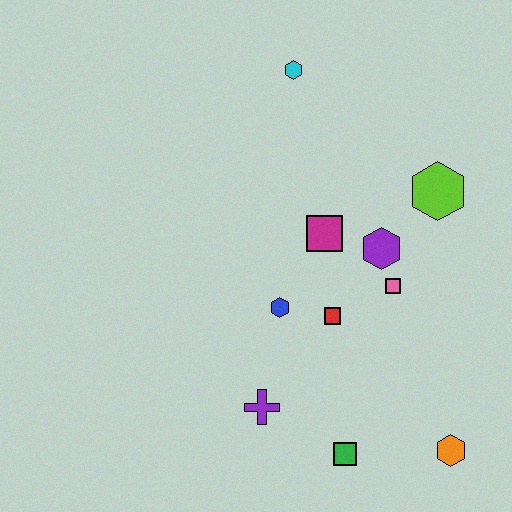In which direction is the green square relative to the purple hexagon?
The green square is below the purple hexagon.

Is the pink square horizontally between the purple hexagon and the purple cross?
No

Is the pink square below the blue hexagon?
No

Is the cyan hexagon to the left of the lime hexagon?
Yes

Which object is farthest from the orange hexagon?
The cyan hexagon is farthest from the orange hexagon.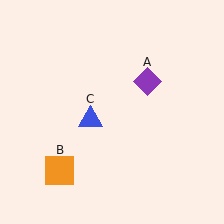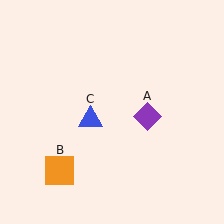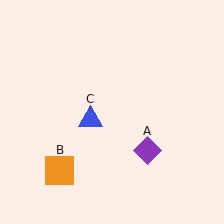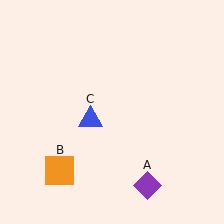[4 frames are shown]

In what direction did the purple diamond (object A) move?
The purple diamond (object A) moved down.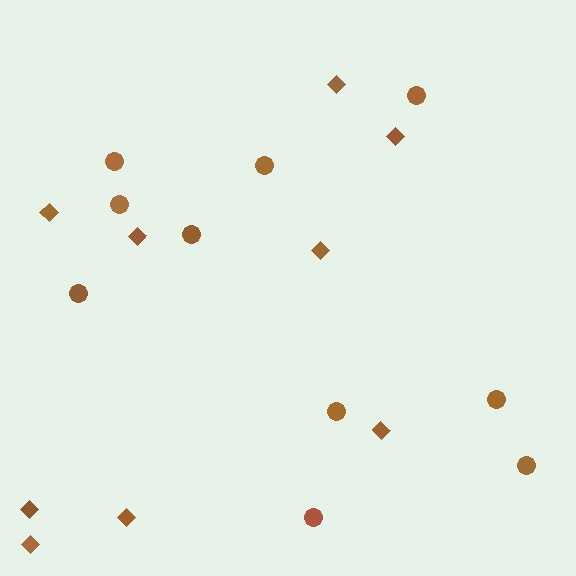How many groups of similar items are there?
There are 2 groups: one group of diamonds (9) and one group of circles (10).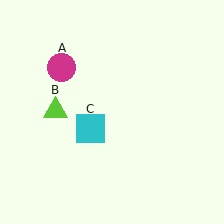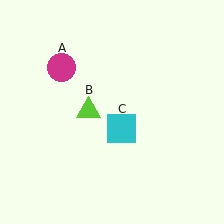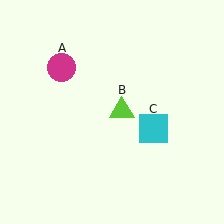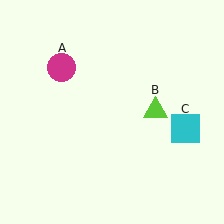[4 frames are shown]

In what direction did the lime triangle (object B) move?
The lime triangle (object B) moved right.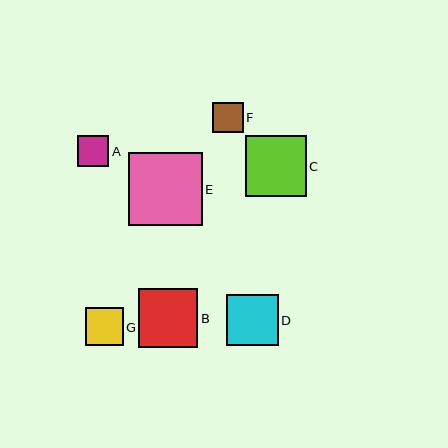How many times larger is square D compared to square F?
Square D is approximately 1.7 times the size of square F.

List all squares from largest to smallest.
From largest to smallest: E, C, B, D, G, A, F.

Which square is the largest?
Square E is the largest with a size of approximately 73 pixels.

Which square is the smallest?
Square F is the smallest with a size of approximately 30 pixels.